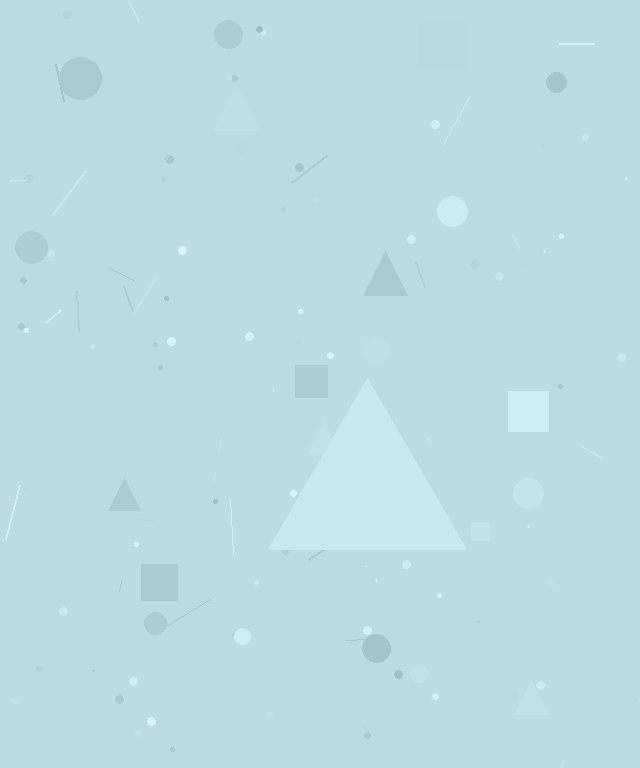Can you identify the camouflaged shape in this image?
The camouflaged shape is a triangle.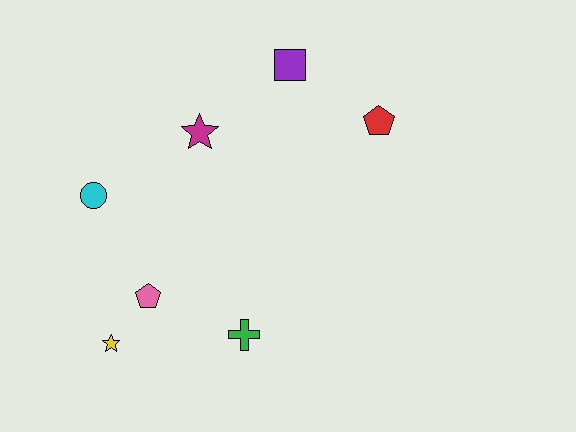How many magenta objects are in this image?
There is 1 magenta object.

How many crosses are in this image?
There is 1 cross.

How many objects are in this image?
There are 7 objects.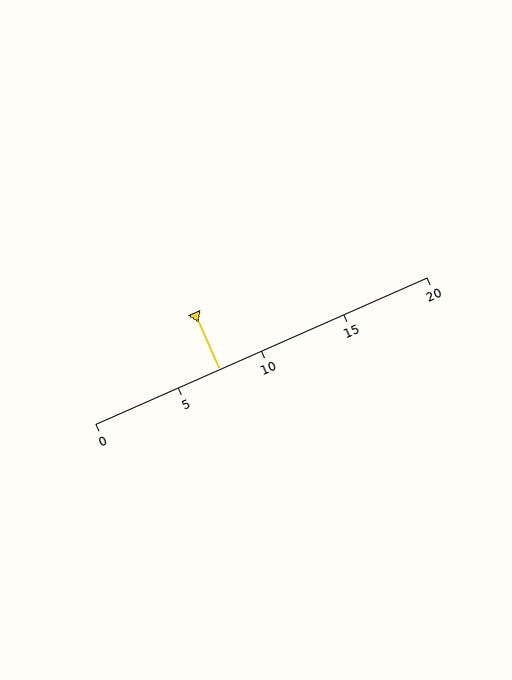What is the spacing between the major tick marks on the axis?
The major ticks are spaced 5 apart.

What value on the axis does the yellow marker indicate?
The marker indicates approximately 7.5.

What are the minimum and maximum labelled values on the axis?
The axis runs from 0 to 20.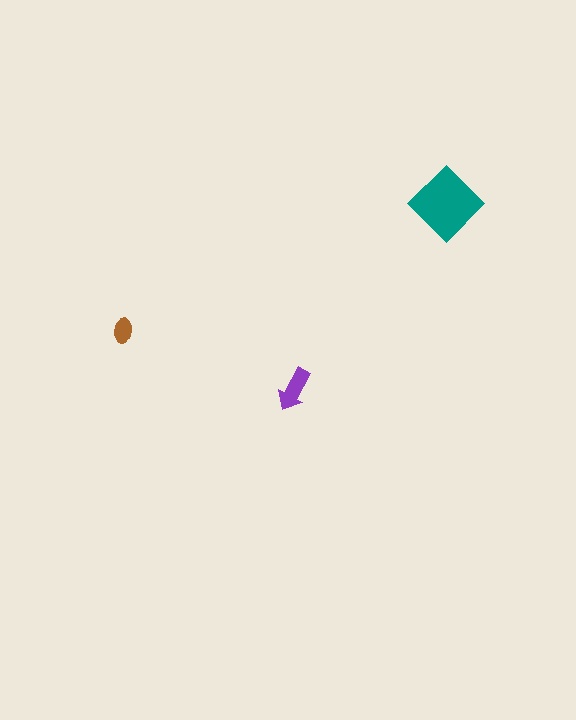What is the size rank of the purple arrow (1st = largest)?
2nd.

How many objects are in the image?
There are 3 objects in the image.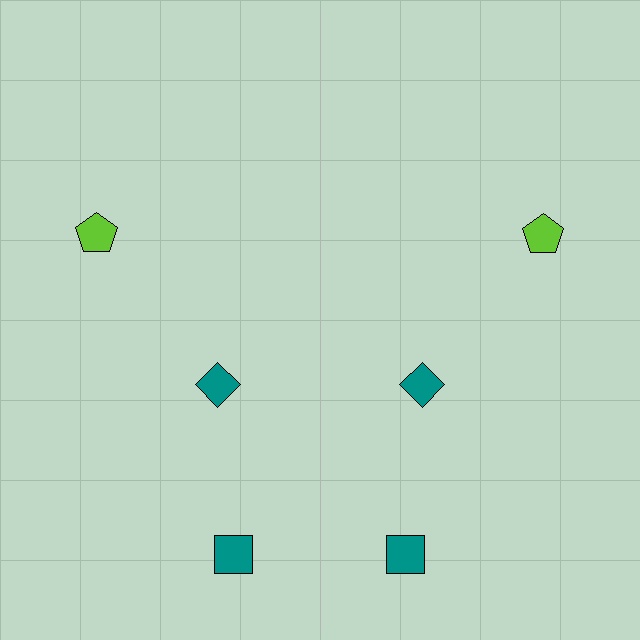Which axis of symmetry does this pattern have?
The pattern has a vertical axis of symmetry running through the center of the image.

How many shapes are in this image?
There are 6 shapes in this image.